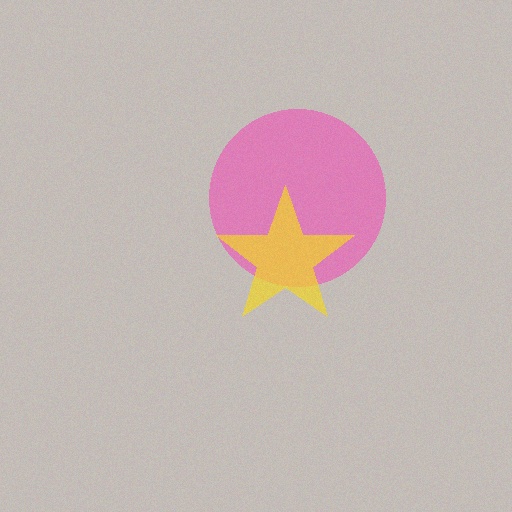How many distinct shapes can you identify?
There are 2 distinct shapes: a pink circle, a yellow star.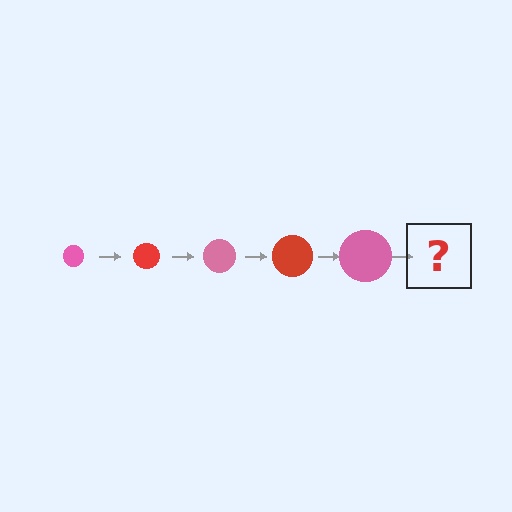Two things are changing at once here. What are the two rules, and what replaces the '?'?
The two rules are that the circle grows larger each step and the color cycles through pink and red. The '?' should be a red circle, larger than the previous one.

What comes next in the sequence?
The next element should be a red circle, larger than the previous one.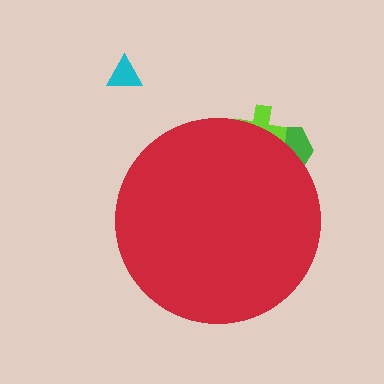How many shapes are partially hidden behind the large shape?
2 shapes are partially hidden.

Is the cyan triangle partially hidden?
No, the cyan triangle is fully visible.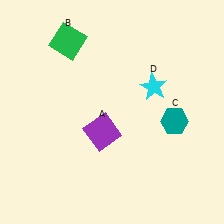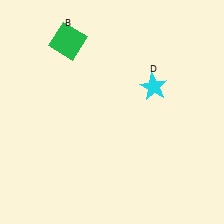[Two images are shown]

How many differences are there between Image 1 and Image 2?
There are 2 differences between the two images.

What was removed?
The teal hexagon (C), the purple square (A) were removed in Image 2.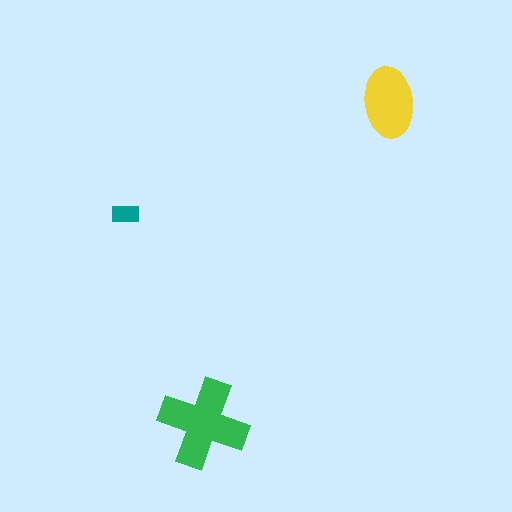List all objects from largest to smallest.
The green cross, the yellow ellipse, the teal rectangle.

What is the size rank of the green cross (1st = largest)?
1st.